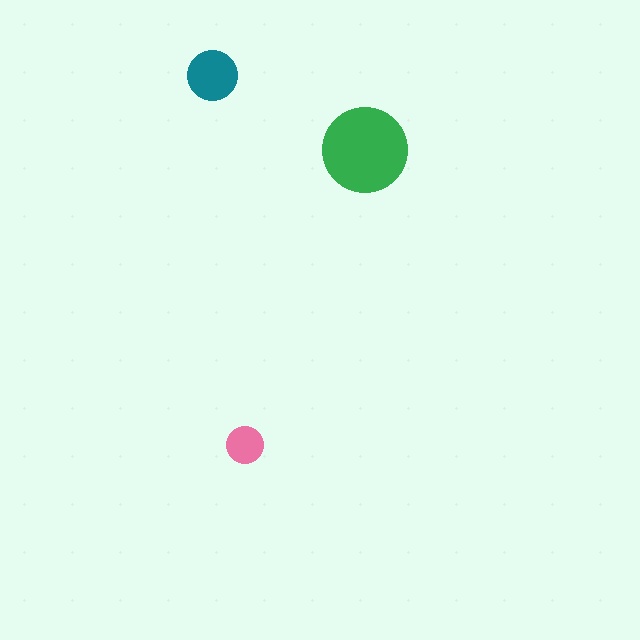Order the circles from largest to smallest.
the green one, the teal one, the pink one.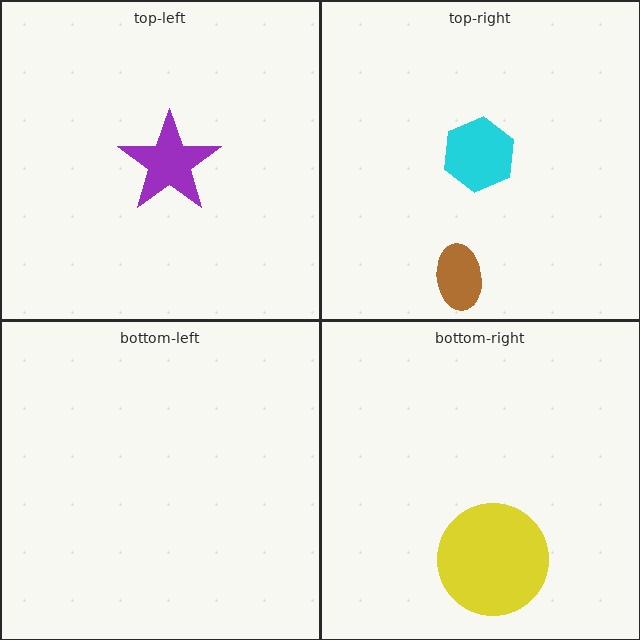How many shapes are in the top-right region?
2.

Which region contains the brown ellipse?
The top-right region.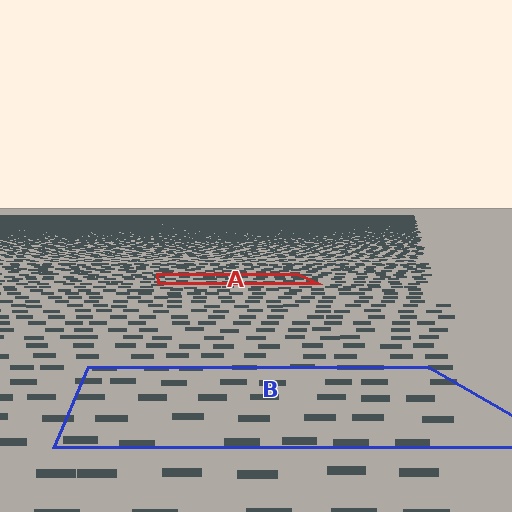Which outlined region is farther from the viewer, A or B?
Region A is farther from the viewer — the texture elements inside it appear smaller and more densely packed.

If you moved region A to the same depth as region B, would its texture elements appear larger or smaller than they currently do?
They would appear larger. At a closer depth, the same texture elements are projected at a bigger on-screen size.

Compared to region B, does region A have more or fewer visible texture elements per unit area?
Region A has more texture elements per unit area — they are packed more densely because it is farther away.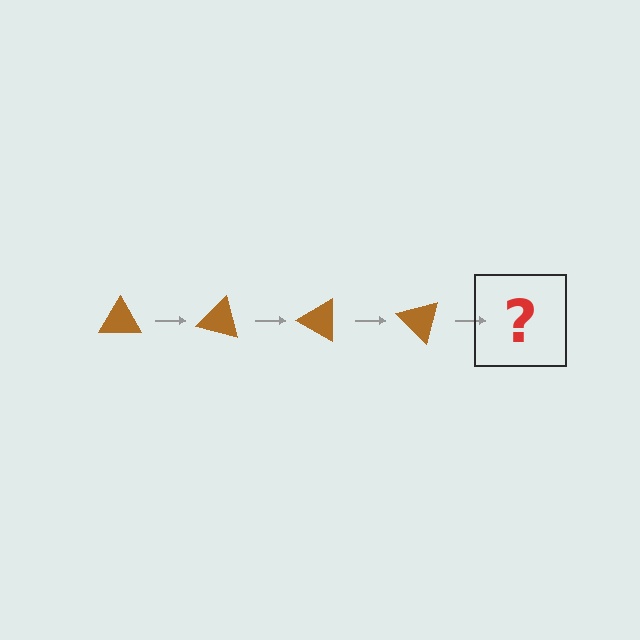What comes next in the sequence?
The next element should be a brown triangle rotated 60 degrees.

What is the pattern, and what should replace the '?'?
The pattern is that the triangle rotates 15 degrees each step. The '?' should be a brown triangle rotated 60 degrees.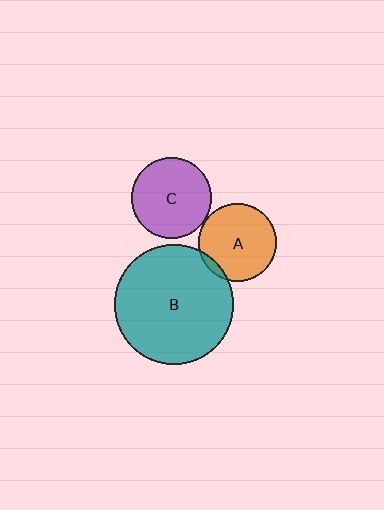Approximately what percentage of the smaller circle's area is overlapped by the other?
Approximately 5%.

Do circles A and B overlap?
Yes.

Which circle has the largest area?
Circle B (teal).